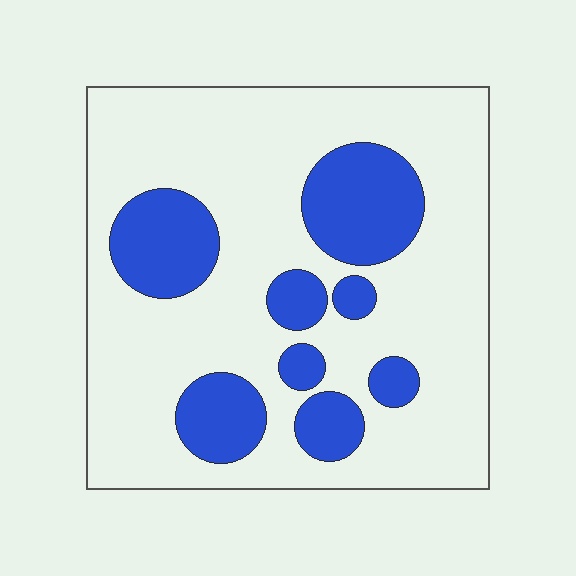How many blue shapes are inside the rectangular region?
8.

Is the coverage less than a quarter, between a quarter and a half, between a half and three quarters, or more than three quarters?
Less than a quarter.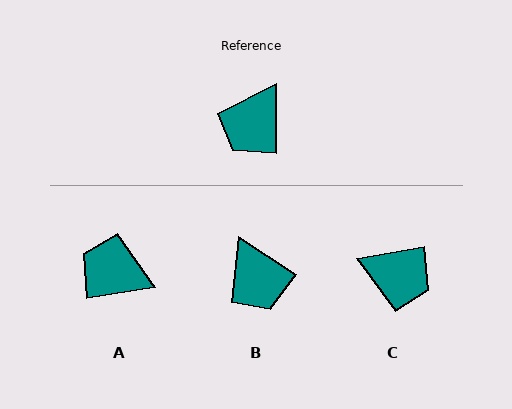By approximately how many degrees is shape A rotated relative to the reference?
Approximately 82 degrees clockwise.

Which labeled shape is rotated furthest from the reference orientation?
C, about 99 degrees away.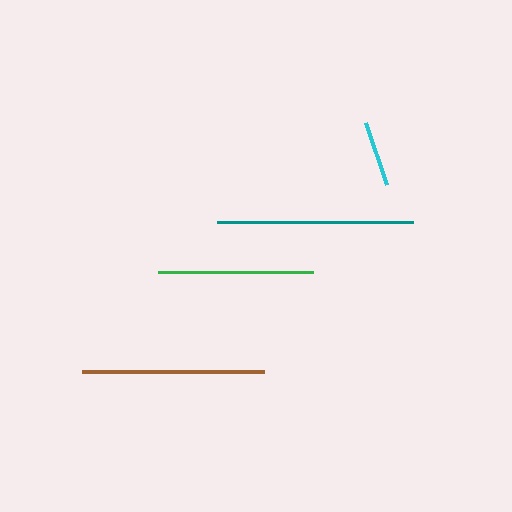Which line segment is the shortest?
The cyan line is the shortest at approximately 65 pixels.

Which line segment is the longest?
The teal line is the longest at approximately 196 pixels.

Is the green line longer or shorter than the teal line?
The teal line is longer than the green line.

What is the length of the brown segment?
The brown segment is approximately 182 pixels long.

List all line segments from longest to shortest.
From longest to shortest: teal, brown, green, cyan.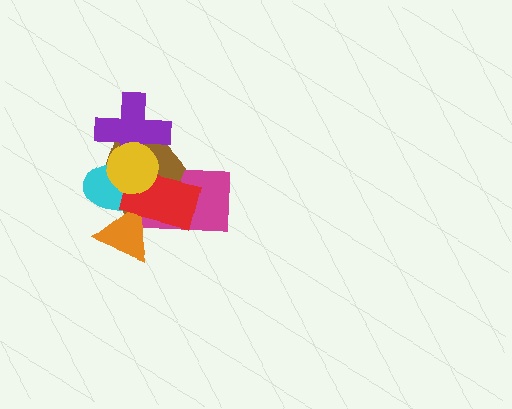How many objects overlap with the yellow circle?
5 objects overlap with the yellow circle.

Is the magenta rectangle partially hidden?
Yes, it is partially covered by another shape.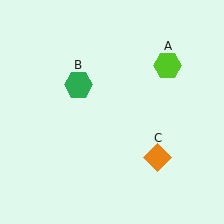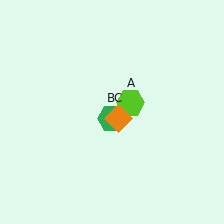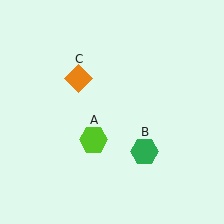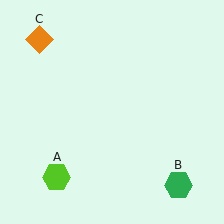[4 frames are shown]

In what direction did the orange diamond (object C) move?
The orange diamond (object C) moved up and to the left.